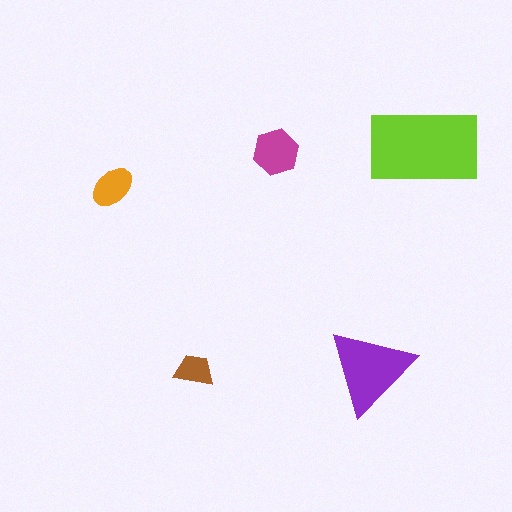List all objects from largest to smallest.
The lime rectangle, the purple triangle, the magenta hexagon, the orange ellipse, the brown trapezoid.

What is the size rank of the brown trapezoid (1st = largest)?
5th.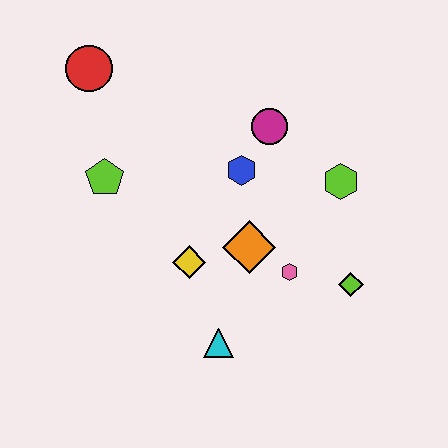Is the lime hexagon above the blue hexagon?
No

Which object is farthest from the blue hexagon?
The red circle is farthest from the blue hexagon.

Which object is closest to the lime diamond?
The pink hexagon is closest to the lime diamond.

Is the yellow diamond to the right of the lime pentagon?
Yes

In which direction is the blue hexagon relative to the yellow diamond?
The blue hexagon is above the yellow diamond.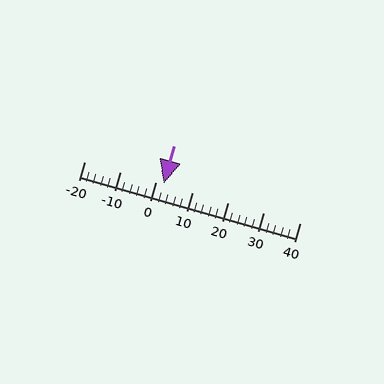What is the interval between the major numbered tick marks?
The major tick marks are spaced 10 units apart.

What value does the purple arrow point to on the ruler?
The purple arrow points to approximately 2.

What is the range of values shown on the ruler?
The ruler shows values from -20 to 40.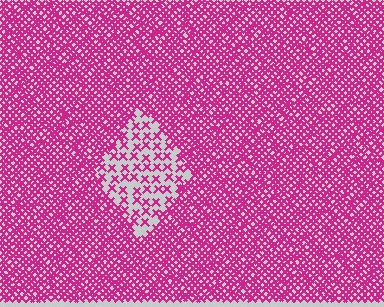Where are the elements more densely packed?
The elements are more densely packed outside the diamond boundary.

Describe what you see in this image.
The image contains small magenta elements arranged at two different densities. A diamond-shaped region is visible where the elements are less densely packed than the surrounding area.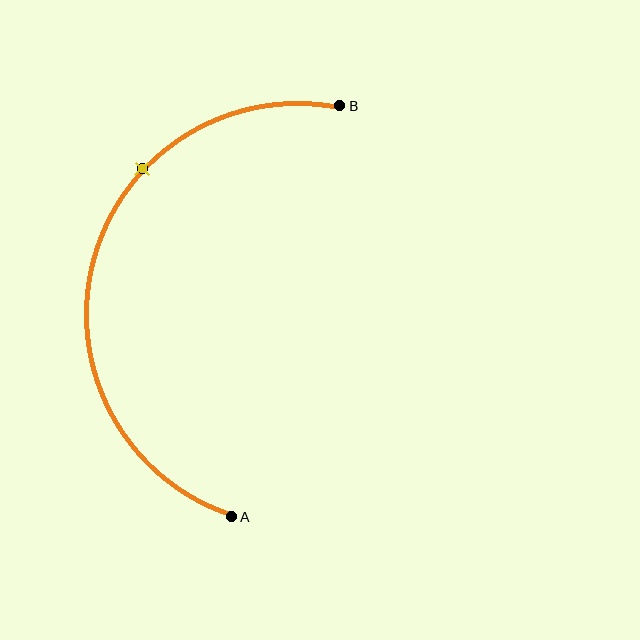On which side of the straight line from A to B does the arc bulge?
The arc bulges to the left of the straight line connecting A and B.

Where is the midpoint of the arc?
The arc midpoint is the point on the curve farthest from the straight line joining A and B. It sits to the left of that line.